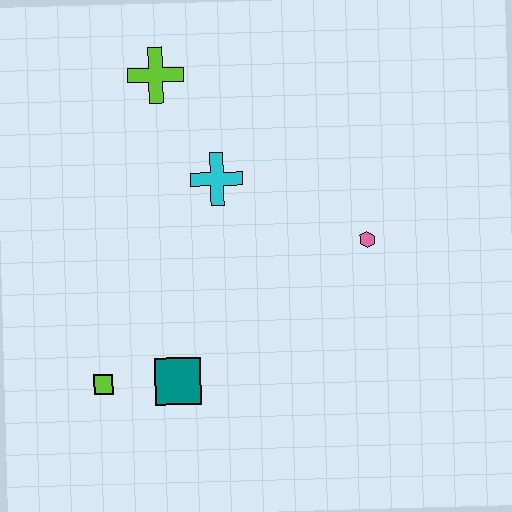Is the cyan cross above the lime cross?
No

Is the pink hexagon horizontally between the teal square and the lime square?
No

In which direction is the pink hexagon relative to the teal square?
The pink hexagon is to the right of the teal square.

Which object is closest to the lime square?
The teal square is closest to the lime square.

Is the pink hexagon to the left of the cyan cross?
No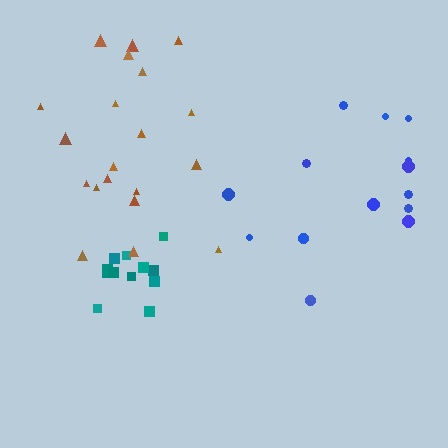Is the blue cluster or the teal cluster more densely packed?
Teal.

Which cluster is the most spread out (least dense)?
Blue.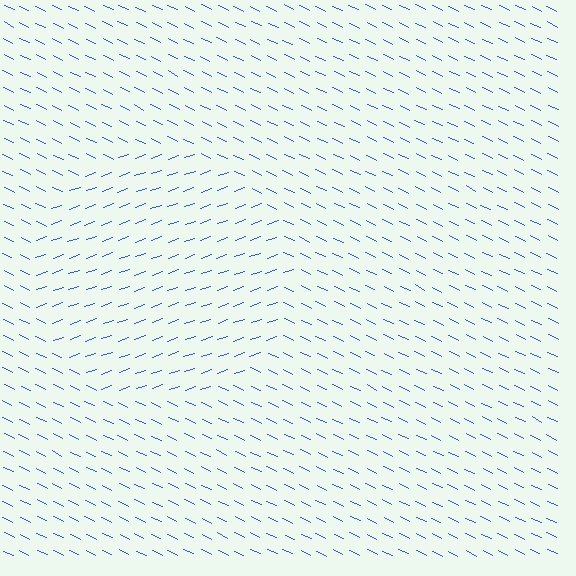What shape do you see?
I see a circle.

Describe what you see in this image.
The image is filled with small blue line segments. A circle region in the image has lines oriented differently from the surrounding lines, creating a visible texture boundary.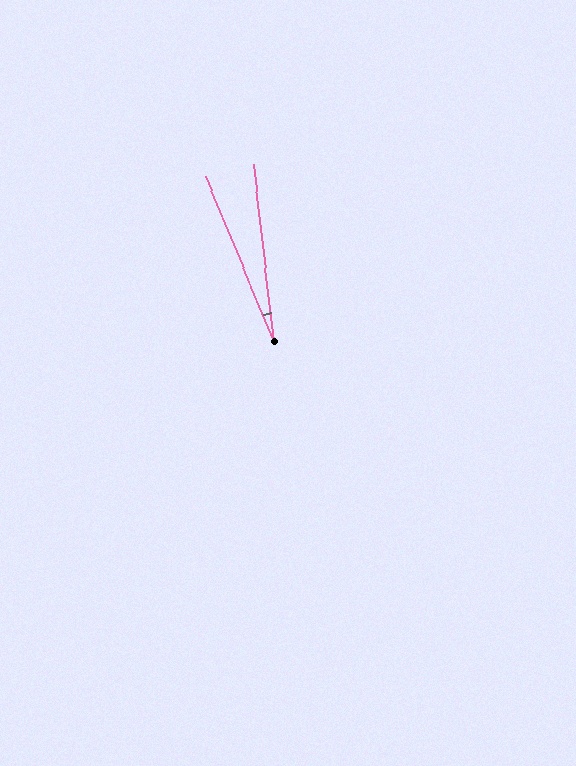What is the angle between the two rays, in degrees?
Approximately 16 degrees.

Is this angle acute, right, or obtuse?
It is acute.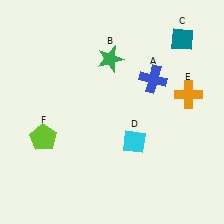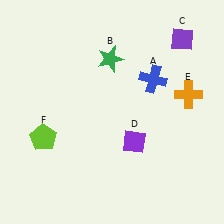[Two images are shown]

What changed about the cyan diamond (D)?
In Image 1, D is cyan. In Image 2, it changed to purple.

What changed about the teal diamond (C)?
In Image 1, C is teal. In Image 2, it changed to purple.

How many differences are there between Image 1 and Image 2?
There are 2 differences between the two images.